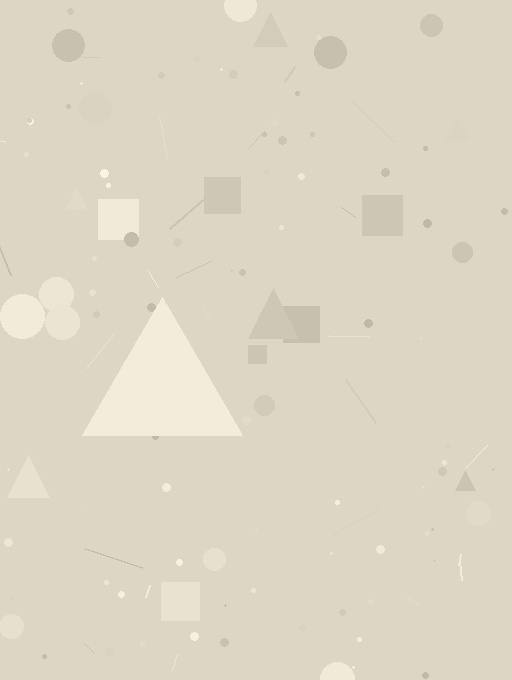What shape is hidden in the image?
A triangle is hidden in the image.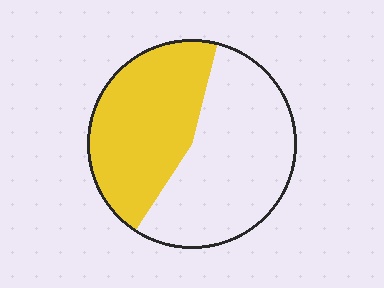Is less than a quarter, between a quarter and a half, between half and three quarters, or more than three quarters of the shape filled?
Between a quarter and a half.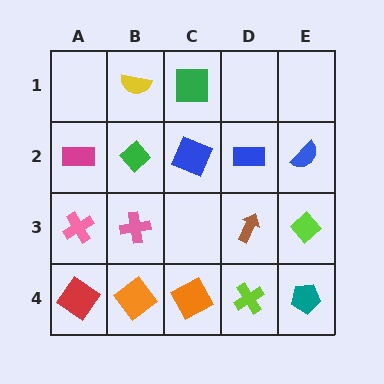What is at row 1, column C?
A green square.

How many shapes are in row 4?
5 shapes.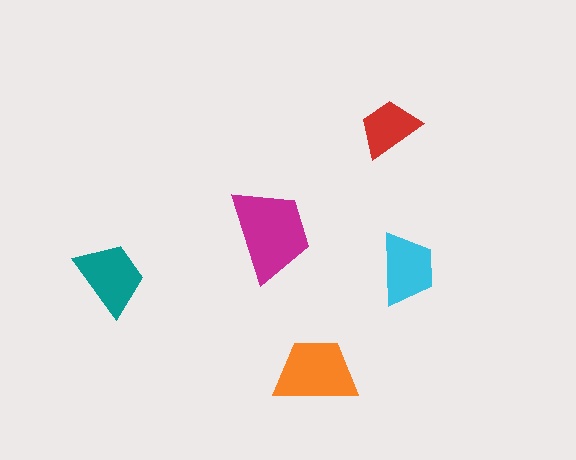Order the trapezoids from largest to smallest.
the magenta one, the orange one, the teal one, the cyan one, the red one.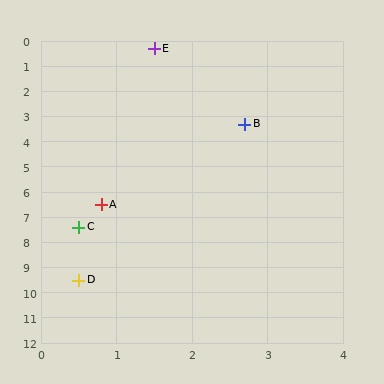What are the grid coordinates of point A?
Point A is at approximately (0.8, 6.5).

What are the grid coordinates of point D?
Point D is at approximately (0.5, 9.5).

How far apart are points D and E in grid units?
Points D and E are about 9.3 grid units apart.